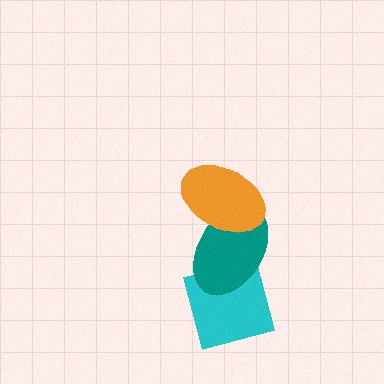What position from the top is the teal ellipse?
The teal ellipse is 2nd from the top.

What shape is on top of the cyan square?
The teal ellipse is on top of the cyan square.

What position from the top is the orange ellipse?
The orange ellipse is 1st from the top.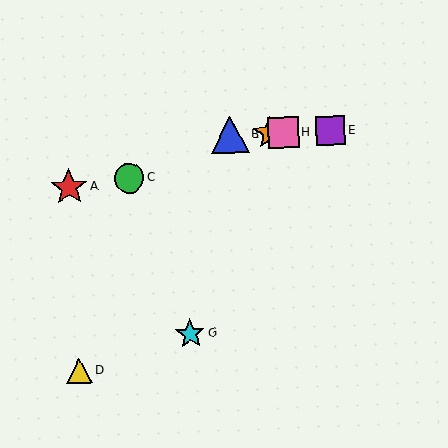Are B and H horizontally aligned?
Yes, both are at y≈135.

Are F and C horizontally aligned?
No, F is at y≈133 and C is at y≈178.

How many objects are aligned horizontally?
4 objects (B, E, F, H) are aligned horizontally.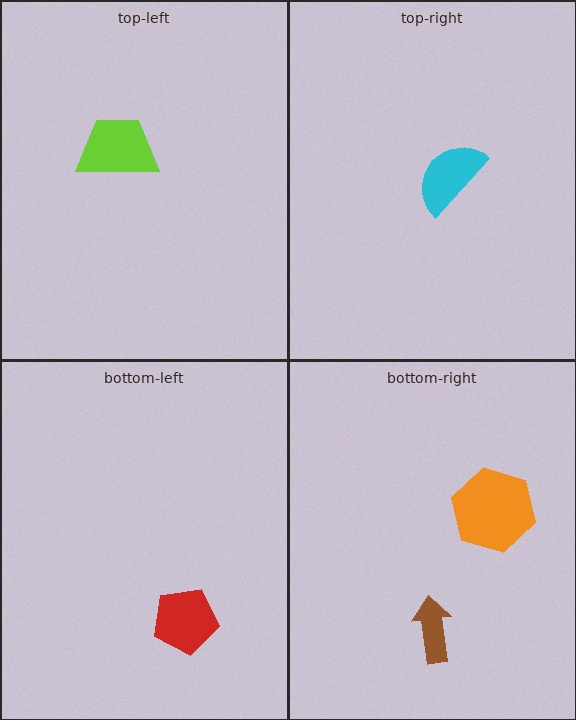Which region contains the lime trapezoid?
The top-left region.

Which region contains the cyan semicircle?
The top-right region.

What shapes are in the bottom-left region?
The red pentagon.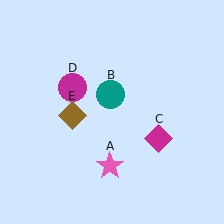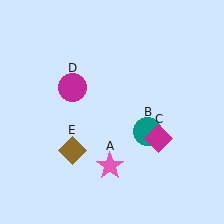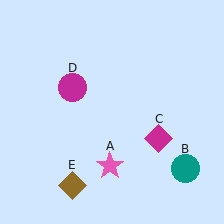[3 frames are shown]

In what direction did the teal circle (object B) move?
The teal circle (object B) moved down and to the right.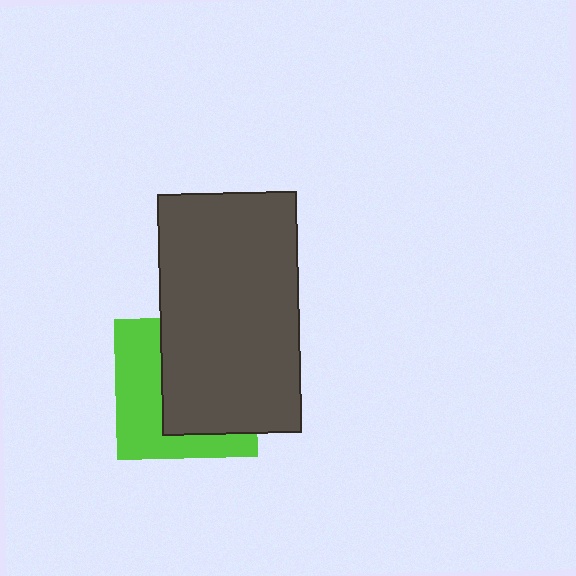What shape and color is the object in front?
The object in front is a dark gray rectangle.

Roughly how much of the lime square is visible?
A small part of it is visible (roughly 43%).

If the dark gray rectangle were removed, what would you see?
You would see the complete lime square.